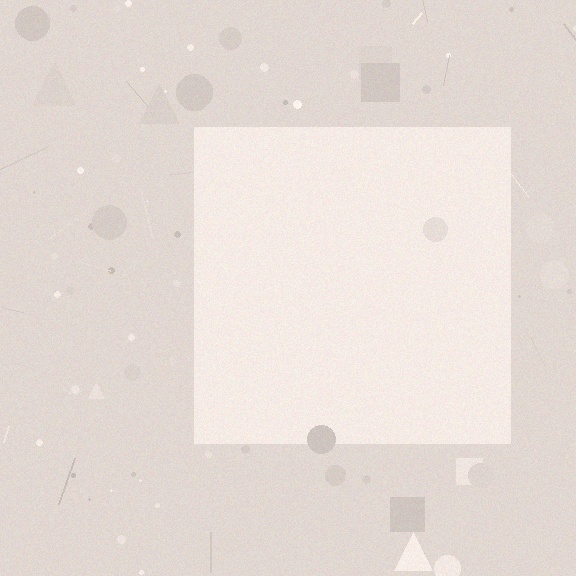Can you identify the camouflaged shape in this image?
The camouflaged shape is a square.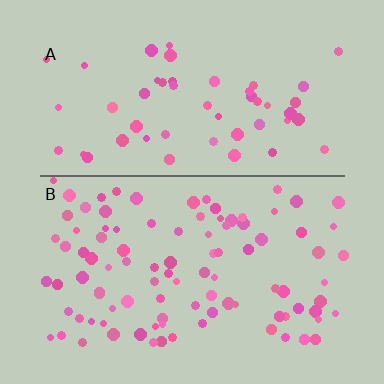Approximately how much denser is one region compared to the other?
Approximately 1.9× — region B over region A.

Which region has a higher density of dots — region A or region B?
B (the bottom).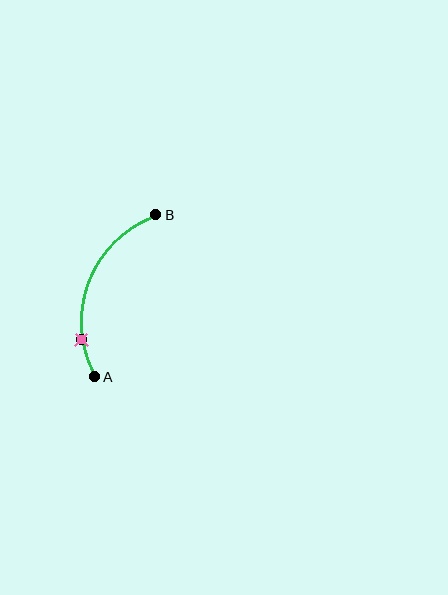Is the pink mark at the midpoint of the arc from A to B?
No. The pink mark lies on the arc but is closer to endpoint A. The arc midpoint would be at the point on the curve equidistant along the arc from both A and B.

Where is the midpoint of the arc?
The arc midpoint is the point on the curve farthest from the straight line joining A and B. It sits to the left of that line.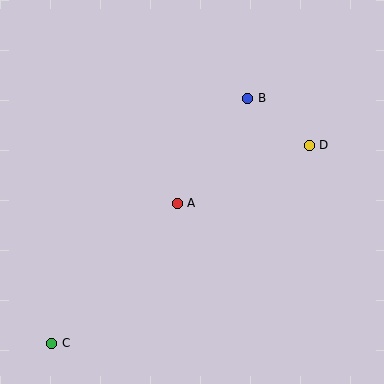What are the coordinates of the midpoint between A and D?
The midpoint between A and D is at (243, 174).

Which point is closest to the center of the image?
Point A at (177, 203) is closest to the center.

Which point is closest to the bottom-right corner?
Point D is closest to the bottom-right corner.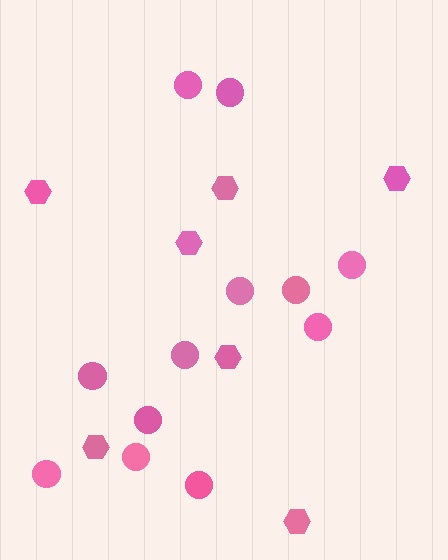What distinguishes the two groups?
There are 2 groups: one group of circles (12) and one group of hexagons (7).